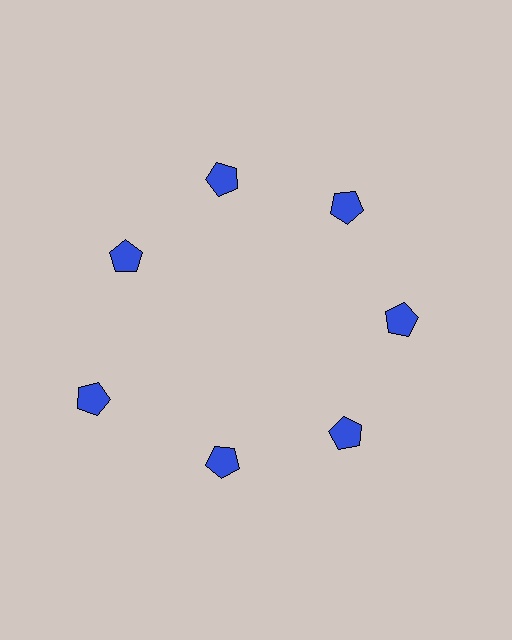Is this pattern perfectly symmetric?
No. The 7 blue pentagons are arranged in a ring, but one element near the 8 o'clock position is pushed outward from the center, breaking the 7-fold rotational symmetry.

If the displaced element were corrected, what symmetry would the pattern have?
It would have 7-fold rotational symmetry — the pattern would map onto itself every 51 degrees.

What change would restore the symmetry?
The symmetry would be restored by moving it inward, back onto the ring so that all 7 pentagons sit at equal angles and equal distance from the center.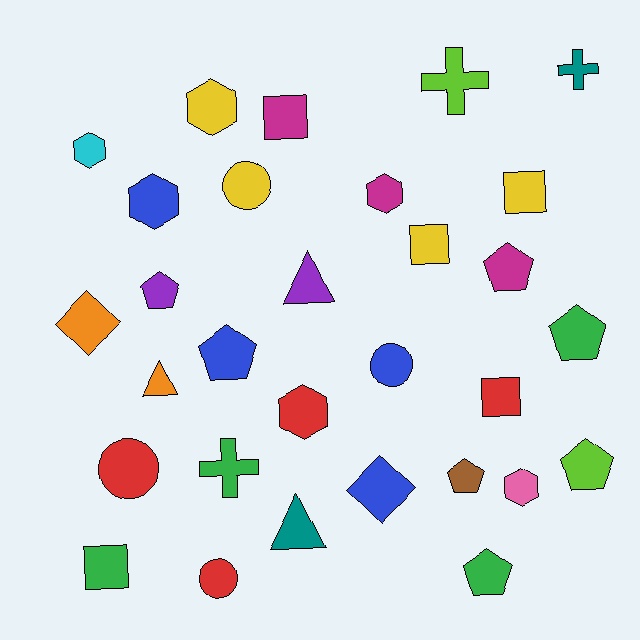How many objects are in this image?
There are 30 objects.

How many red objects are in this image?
There are 4 red objects.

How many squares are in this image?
There are 5 squares.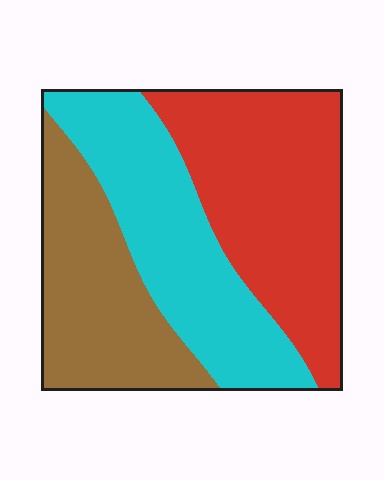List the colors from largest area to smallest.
From largest to smallest: red, cyan, brown.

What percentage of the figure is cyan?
Cyan covers 33% of the figure.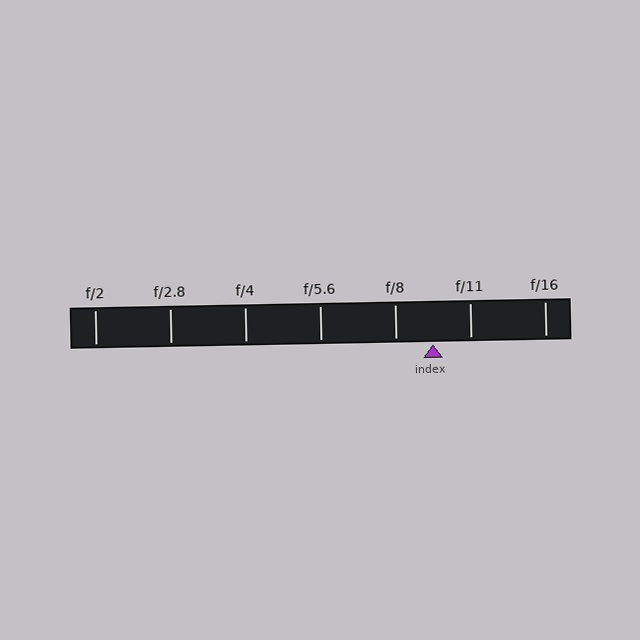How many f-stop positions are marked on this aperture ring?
There are 7 f-stop positions marked.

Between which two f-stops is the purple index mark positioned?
The index mark is between f/8 and f/11.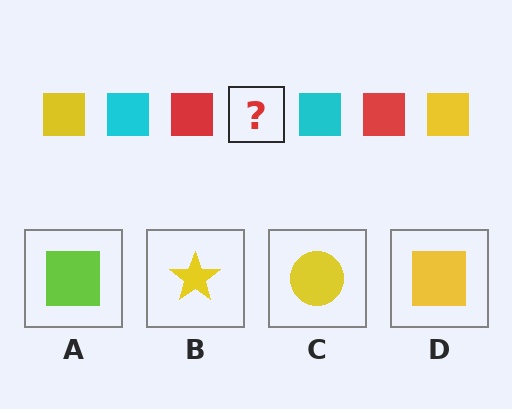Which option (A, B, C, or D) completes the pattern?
D.